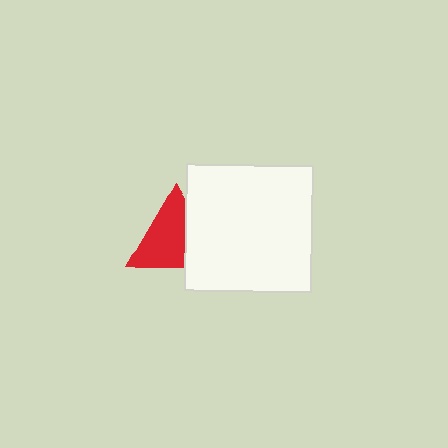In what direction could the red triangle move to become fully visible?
The red triangle could move left. That would shift it out from behind the white square entirely.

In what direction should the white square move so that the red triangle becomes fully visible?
The white square should move right. That is the shortest direction to clear the overlap and leave the red triangle fully visible.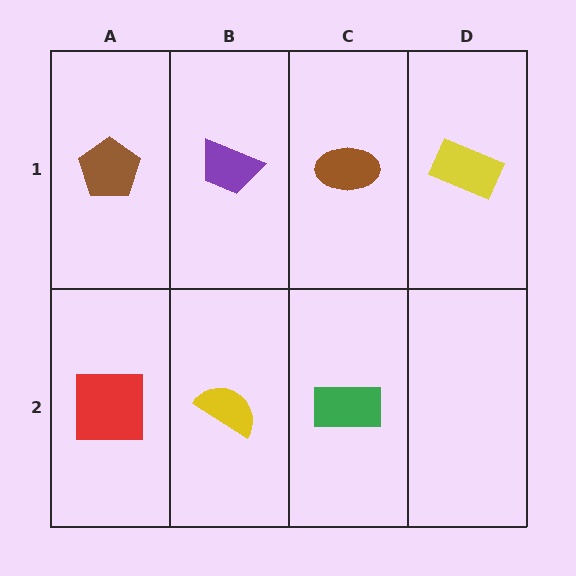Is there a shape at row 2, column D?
No, that cell is empty.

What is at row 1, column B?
A purple trapezoid.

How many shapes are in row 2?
3 shapes.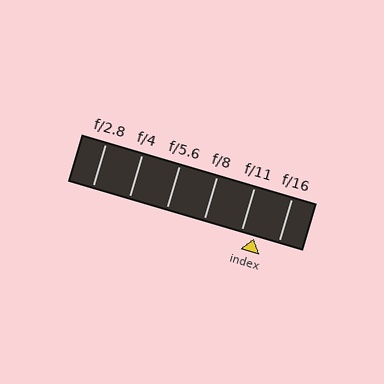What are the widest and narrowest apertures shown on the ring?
The widest aperture shown is f/2.8 and the narrowest is f/16.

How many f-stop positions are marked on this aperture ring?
There are 6 f-stop positions marked.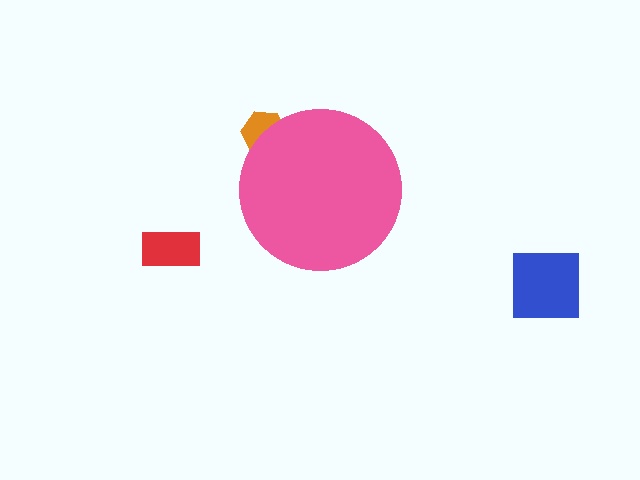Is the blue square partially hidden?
No, the blue square is fully visible.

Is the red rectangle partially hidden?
No, the red rectangle is fully visible.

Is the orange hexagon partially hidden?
Yes, the orange hexagon is partially hidden behind the pink circle.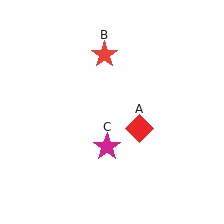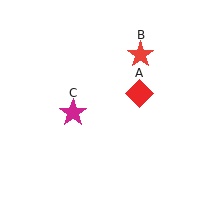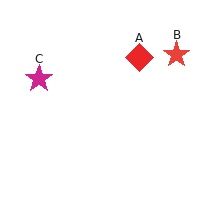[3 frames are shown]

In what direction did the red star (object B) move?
The red star (object B) moved right.